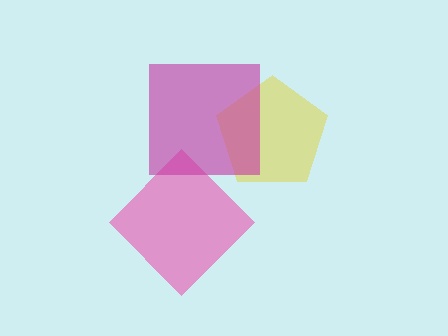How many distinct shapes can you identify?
There are 3 distinct shapes: a yellow pentagon, a pink diamond, a magenta square.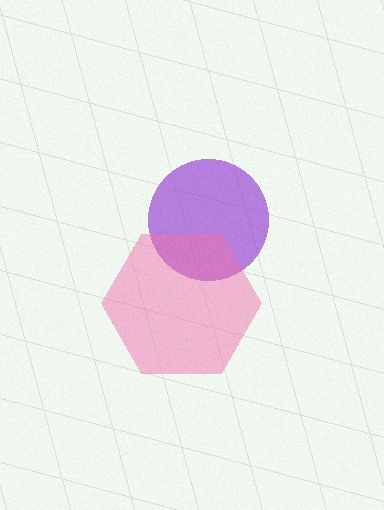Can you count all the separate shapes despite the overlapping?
Yes, there are 2 separate shapes.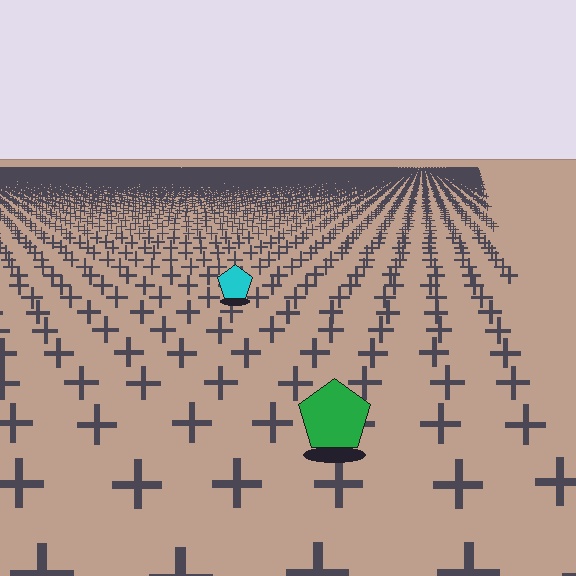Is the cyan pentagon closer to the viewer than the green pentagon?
No. The green pentagon is closer — you can tell from the texture gradient: the ground texture is coarser near it.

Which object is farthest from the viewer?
The cyan pentagon is farthest from the viewer. It appears smaller and the ground texture around it is denser.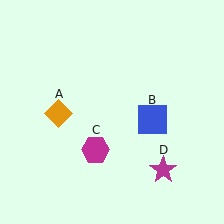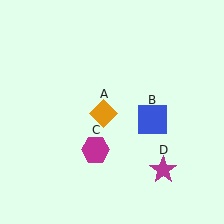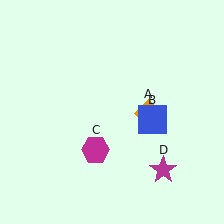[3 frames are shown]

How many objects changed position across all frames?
1 object changed position: orange diamond (object A).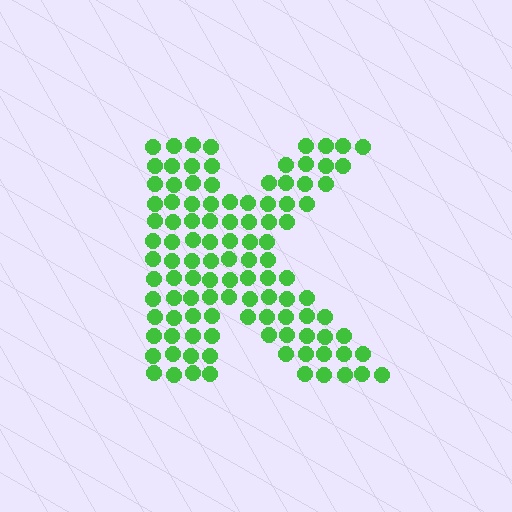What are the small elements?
The small elements are circles.